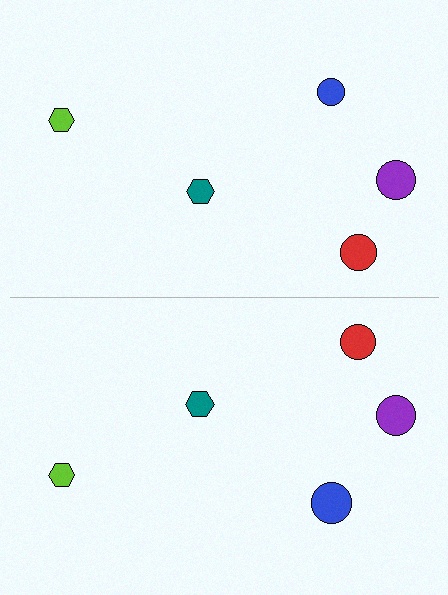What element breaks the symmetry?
The blue circle on the bottom side has a different size than its mirror counterpart.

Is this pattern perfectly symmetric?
No, the pattern is not perfectly symmetric. The blue circle on the bottom side has a different size than its mirror counterpart.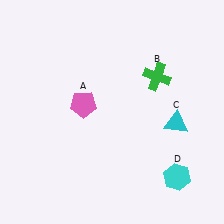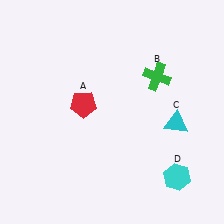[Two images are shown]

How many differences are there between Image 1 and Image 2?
There is 1 difference between the two images.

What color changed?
The pentagon (A) changed from pink in Image 1 to red in Image 2.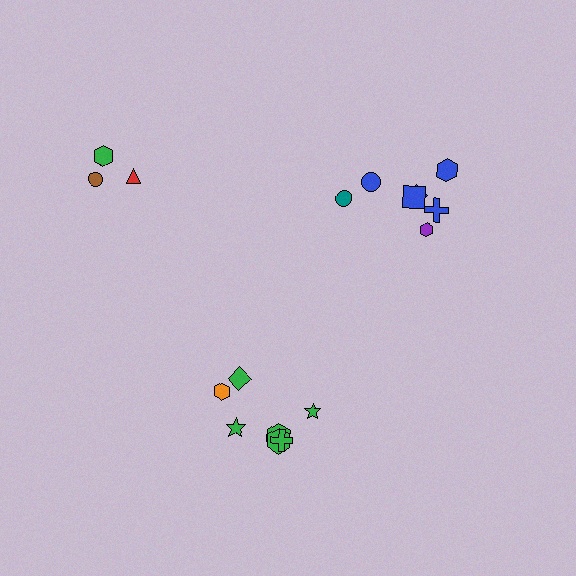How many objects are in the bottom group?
There are 7 objects.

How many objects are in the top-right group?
There are 7 objects.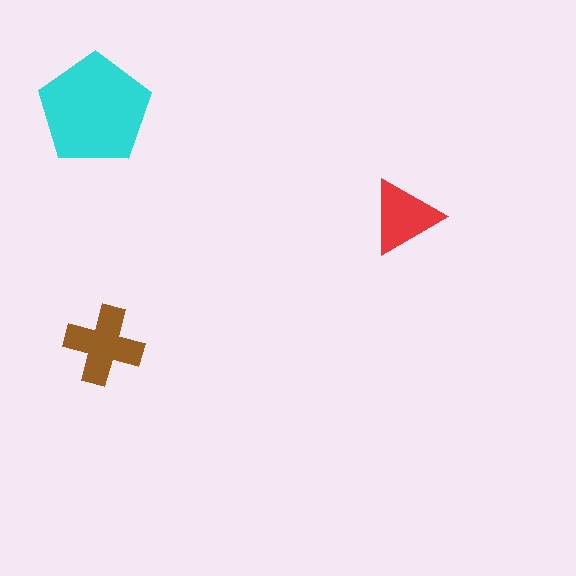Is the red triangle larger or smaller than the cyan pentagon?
Smaller.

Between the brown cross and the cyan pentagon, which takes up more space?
The cyan pentagon.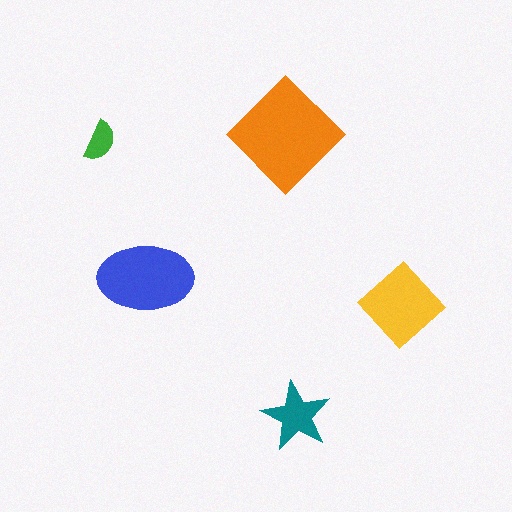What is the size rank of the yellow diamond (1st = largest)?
3rd.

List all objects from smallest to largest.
The green semicircle, the teal star, the yellow diamond, the blue ellipse, the orange diamond.